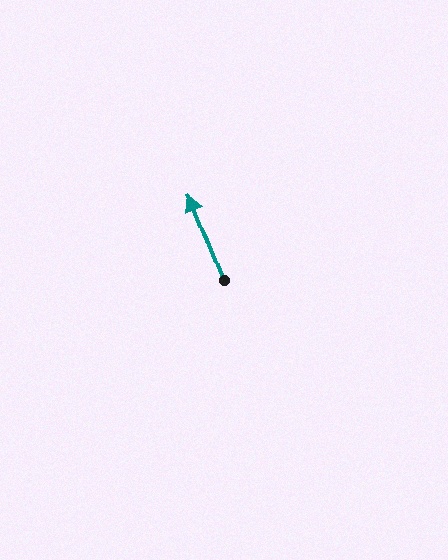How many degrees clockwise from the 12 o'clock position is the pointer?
Approximately 339 degrees.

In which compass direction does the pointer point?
North.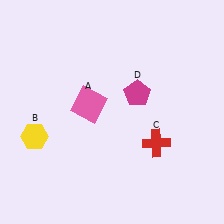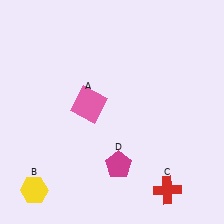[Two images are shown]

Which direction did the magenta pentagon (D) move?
The magenta pentagon (D) moved down.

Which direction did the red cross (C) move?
The red cross (C) moved down.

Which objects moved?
The objects that moved are: the yellow hexagon (B), the red cross (C), the magenta pentagon (D).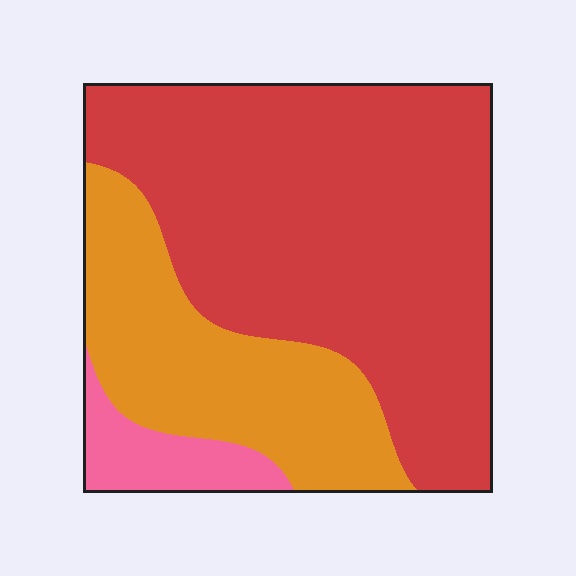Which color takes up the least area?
Pink, at roughly 10%.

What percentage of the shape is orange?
Orange covers roughly 30% of the shape.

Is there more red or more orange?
Red.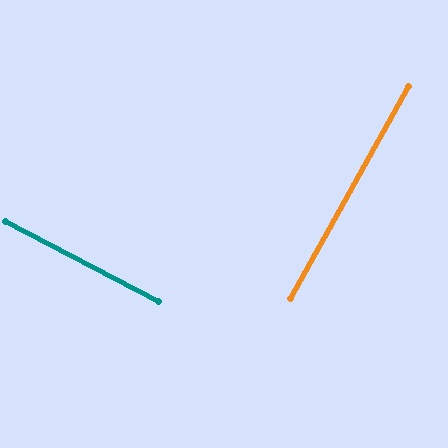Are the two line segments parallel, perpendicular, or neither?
Perpendicular — they meet at approximately 88°.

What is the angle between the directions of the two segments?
Approximately 88 degrees.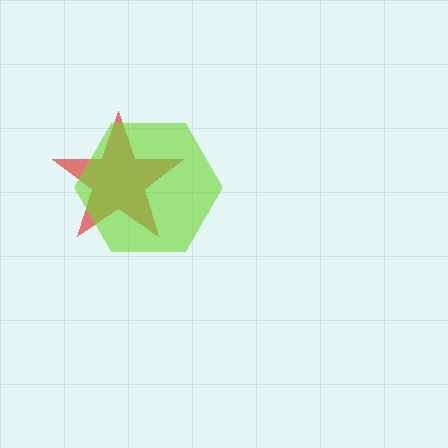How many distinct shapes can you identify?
There are 2 distinct shapes: a red star, a lime hexagon.